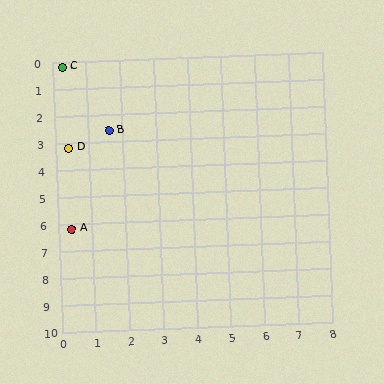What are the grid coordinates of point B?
Point B is at approximately (1.6, 2.6).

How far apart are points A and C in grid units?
Points A and C are about 6.0 grid units apart.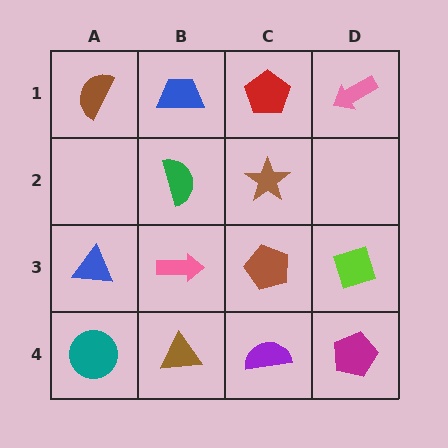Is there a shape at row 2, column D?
No, that cell is empty.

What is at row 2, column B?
A green semicircle.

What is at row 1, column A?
A brown semicircle.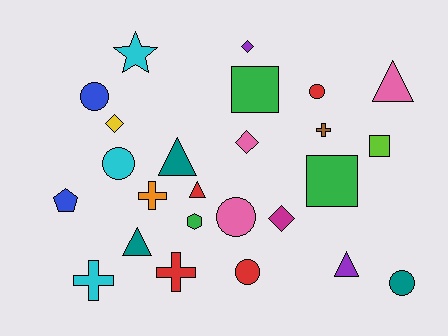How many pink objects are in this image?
There are 3 pink objects.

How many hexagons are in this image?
There is 1 hexagon.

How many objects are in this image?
There are 25 objects.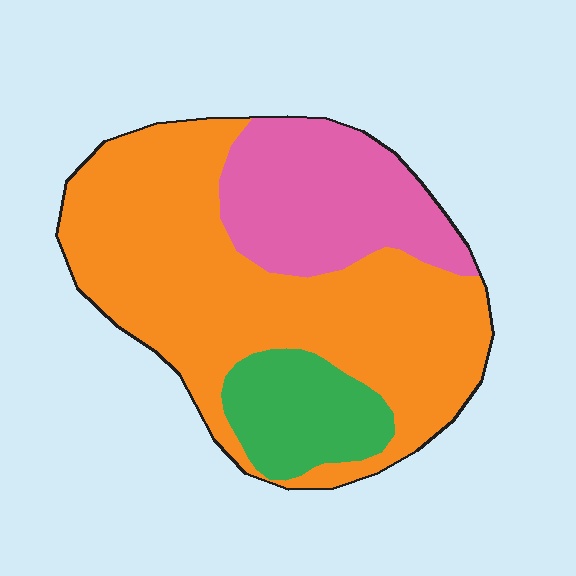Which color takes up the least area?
Green, at roughly 15%.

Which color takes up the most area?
Orange, at roughly 60%.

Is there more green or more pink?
Pink.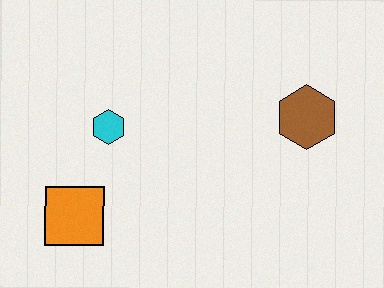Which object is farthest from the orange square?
The brown hexagon is farthest from the orange square.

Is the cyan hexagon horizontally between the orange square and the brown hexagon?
Yes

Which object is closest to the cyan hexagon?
The orange square is closest to the cyan hexagon.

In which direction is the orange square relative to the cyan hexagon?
The orange square is below the cyan hexagon.